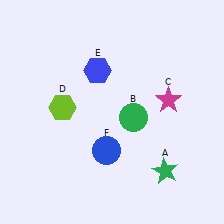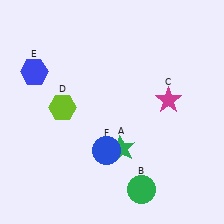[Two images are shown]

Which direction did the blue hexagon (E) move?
The blue hexagon (E) moved left.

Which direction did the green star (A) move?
The green star (A) moved left.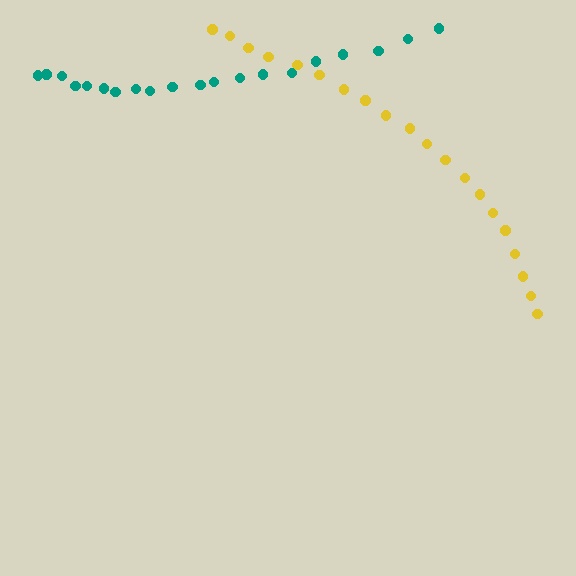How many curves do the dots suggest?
There are 2 distinct paths.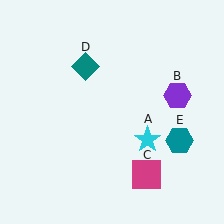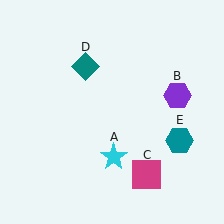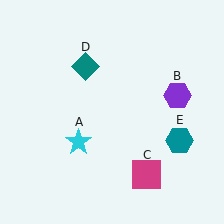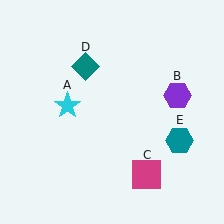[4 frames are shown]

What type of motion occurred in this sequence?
The cyan star (object A) rotated clockwise around the center of the scene.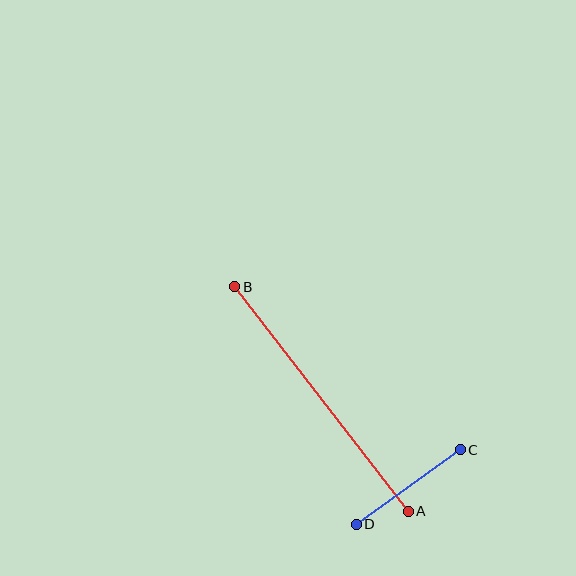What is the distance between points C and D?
The distance is approximately 128 pixels.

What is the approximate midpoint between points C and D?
The midpoint is at approximately (408, 487) pixels.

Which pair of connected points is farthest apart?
Points A and B are farthest apart.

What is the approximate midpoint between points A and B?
The midpoint is at approximately (321, 399) pixels.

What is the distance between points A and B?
The distance is approximately 284 pixels.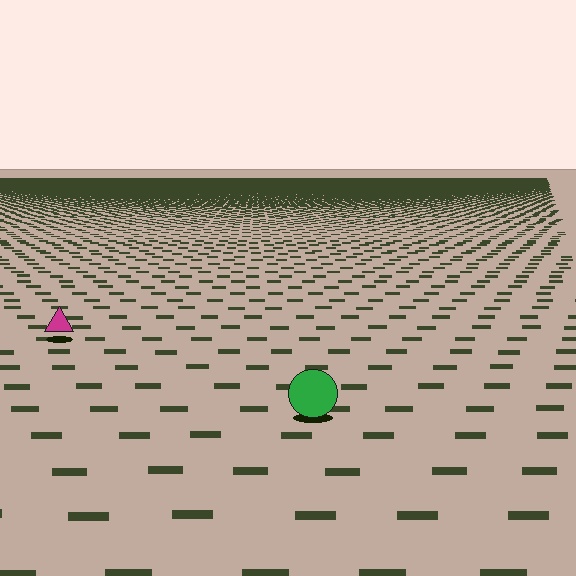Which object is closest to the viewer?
The green circle is closest. The texture marks near it are larger and more spread out.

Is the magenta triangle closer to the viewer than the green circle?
No. The green circle is closer — you can tell from the texture gradient: the ground texture is coarser near it.